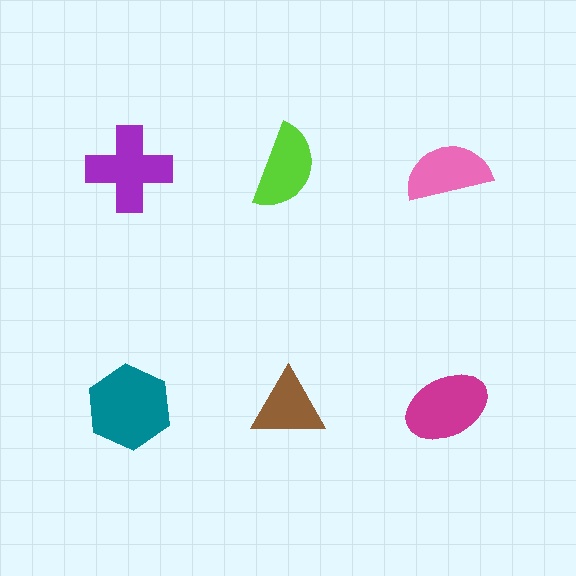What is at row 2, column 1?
A teal hexagon.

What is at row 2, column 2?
A brown triangle.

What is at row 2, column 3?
A magenta ellipse.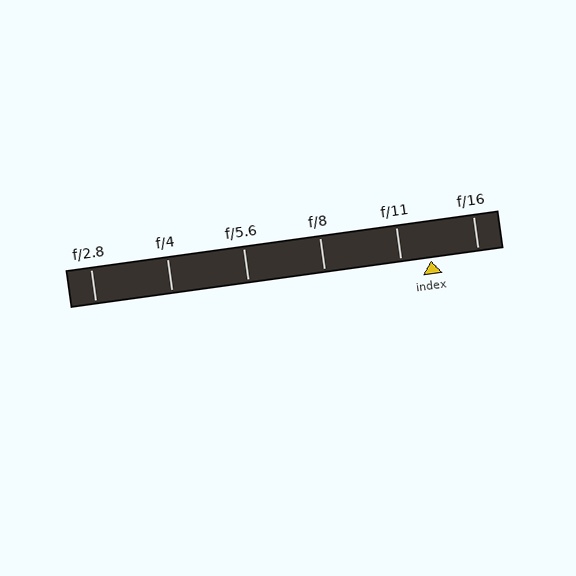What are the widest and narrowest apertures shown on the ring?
The widest aperture shown is f/2.8 and the narrowest is f/16.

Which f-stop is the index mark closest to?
The index mark is closest to f/11.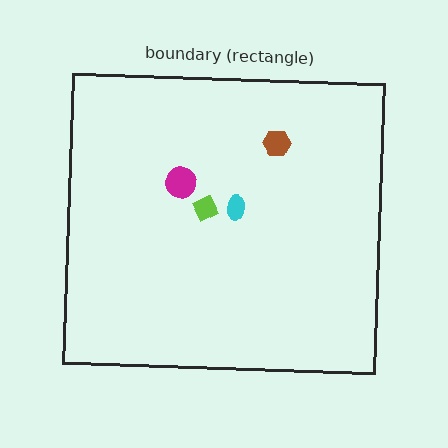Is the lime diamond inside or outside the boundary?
Inside.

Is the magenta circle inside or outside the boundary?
Inside.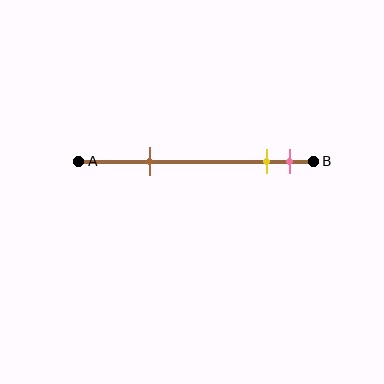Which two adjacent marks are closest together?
The yellow and pink marks are the closest adjacent pair.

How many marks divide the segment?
There are 3 marks dividing the segment.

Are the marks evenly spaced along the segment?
No, the marks are not evenly spaced.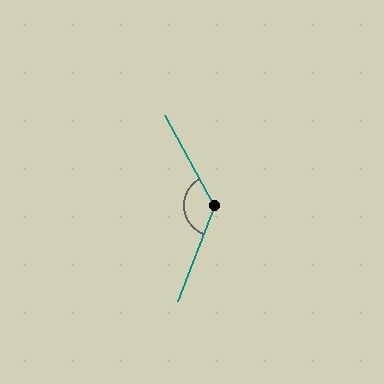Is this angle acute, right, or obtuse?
It is obtuse.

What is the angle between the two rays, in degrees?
Approximately 131 degrees.